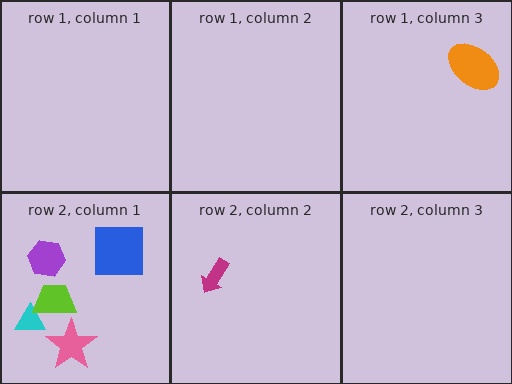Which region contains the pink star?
The row 2, column 1 region.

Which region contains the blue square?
The row 2, column 1 region.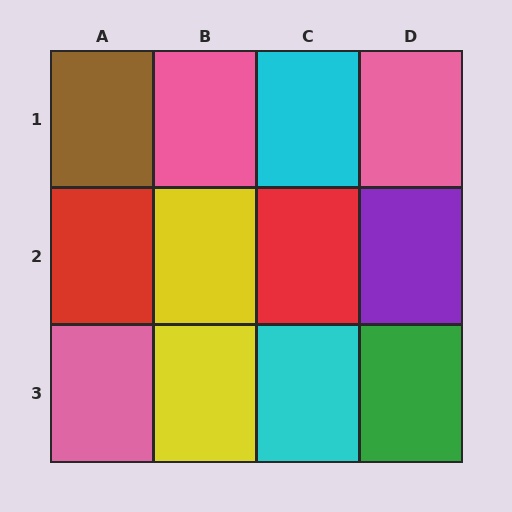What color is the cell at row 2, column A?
Red.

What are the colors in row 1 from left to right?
Brown, pink, cyan, pink.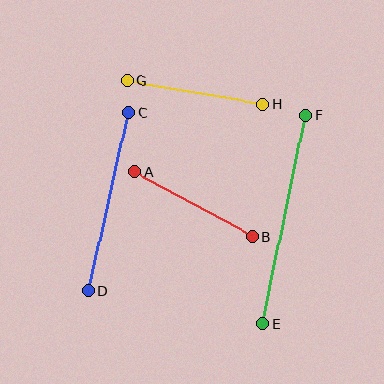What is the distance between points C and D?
The distance is approximately 183 pixels.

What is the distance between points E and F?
The distance is approximately 212 pixels.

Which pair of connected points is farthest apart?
Points E and F are farthest apart.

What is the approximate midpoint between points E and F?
The midpoint is at approximately (284, 220) pixels.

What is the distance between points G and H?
The distance is approximately 137 pixels.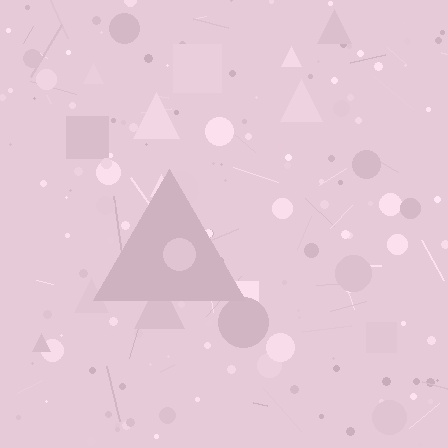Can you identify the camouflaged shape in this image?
The camouflaged shape is a triangle.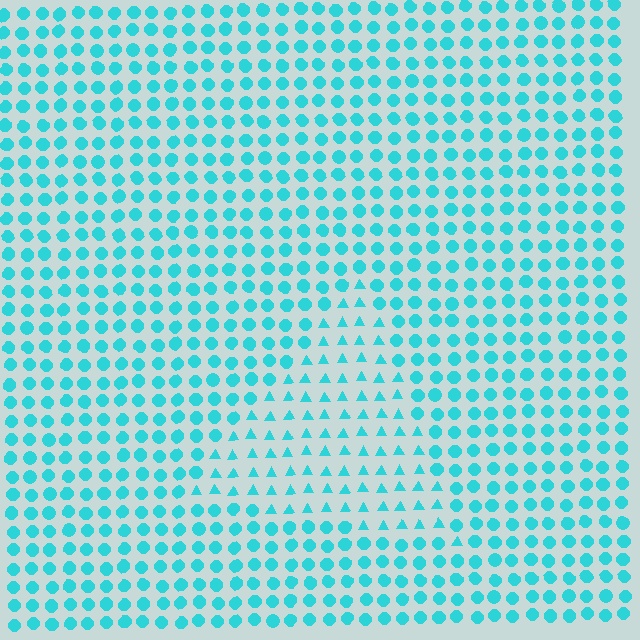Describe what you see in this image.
The image is filled with small cyan elements arranged in a uniform grid. A triangle-shaped region contains triangles, while the surrounding area contains circles. The boundary is defined purely by the change in element shape.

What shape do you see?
I see a triangle.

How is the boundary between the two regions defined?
The boundary is defined by a change in element shape: triangles inside vs. circles outside. All elements share the same color and spacing.